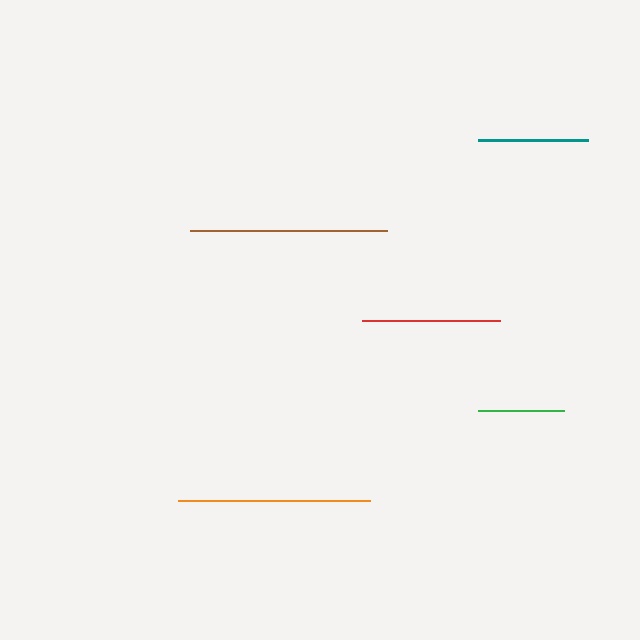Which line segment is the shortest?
The green line is the shortest at approximately 86 pixels.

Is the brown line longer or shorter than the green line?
The brown line is longer than the green line.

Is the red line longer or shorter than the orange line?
The orange line is longer than the red line.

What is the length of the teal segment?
The teal segment is approximately 110 pixels long.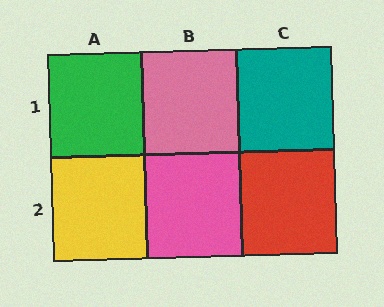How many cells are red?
1 cell is red.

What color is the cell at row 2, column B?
Pink.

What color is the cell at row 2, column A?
Yellow.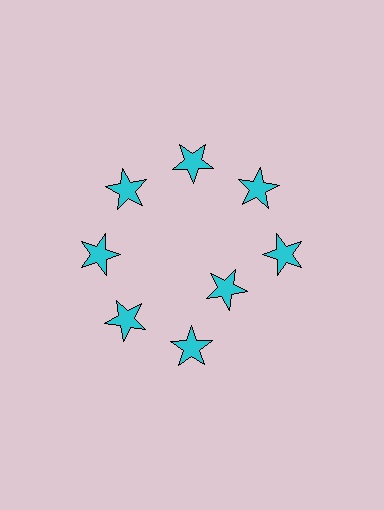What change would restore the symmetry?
The symmetry would be restored by moving it outward, back onto the ring so that all 8 stars sit at equal angles and equal distance from the center.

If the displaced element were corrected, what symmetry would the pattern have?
It would have 8-fold rotational symmetry — the pattern would map onto itself every 45 degrees.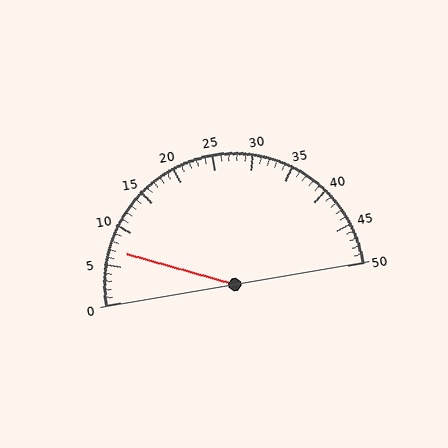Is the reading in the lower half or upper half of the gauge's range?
The reading is in the lower half of the range (0 to 50).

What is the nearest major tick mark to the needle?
The nearest major tick mark is 5.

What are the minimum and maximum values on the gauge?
The gauge ranges from 0 to 50.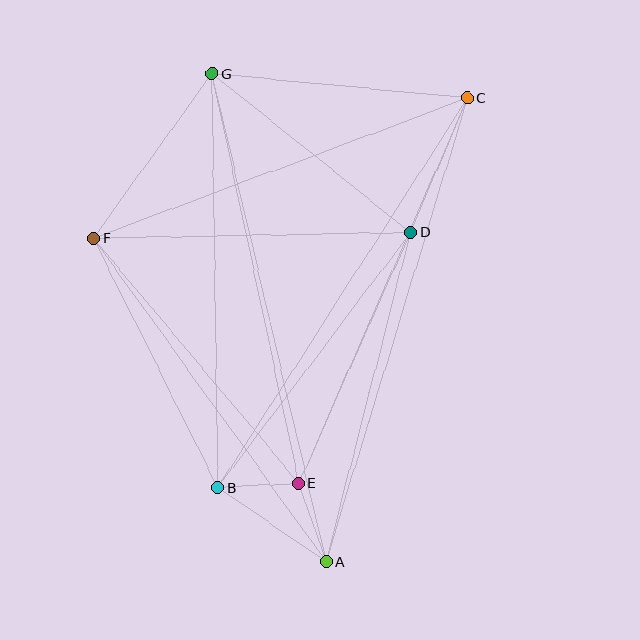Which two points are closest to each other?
Points B and E are closest to each other.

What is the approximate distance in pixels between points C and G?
The distance between C and G is approximately 256 pixels.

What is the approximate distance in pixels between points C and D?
The distance between C and D is approximately 146 pixels.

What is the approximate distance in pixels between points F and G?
The distance between F and G is approximately 202 pixels.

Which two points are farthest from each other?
Points A and G are farthest from each other.